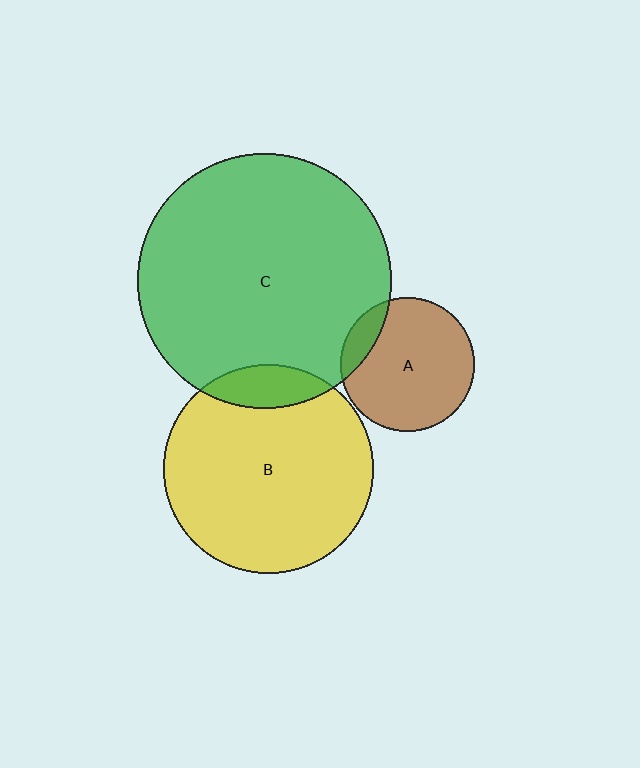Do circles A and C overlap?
Yes.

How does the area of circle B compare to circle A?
Approximately 2.5 times.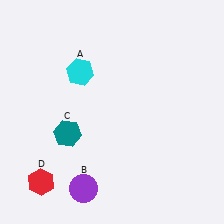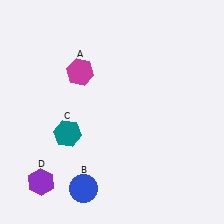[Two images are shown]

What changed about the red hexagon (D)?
In Image 1, D is red. In Image 2, it changed to purple.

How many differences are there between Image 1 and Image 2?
There are 3 differences between the two images.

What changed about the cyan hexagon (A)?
In Image 1, A is cyan. In Image 2, it changed to magenta.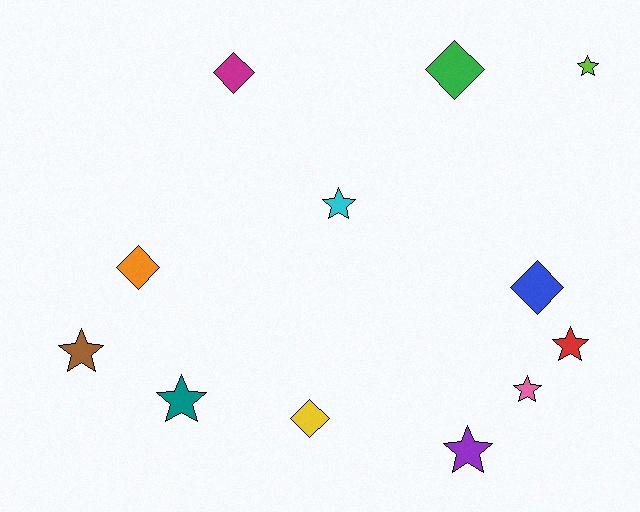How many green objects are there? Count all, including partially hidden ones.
There is 1 green object.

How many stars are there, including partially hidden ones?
There are 7 stars.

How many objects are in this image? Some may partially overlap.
There are 12 objects.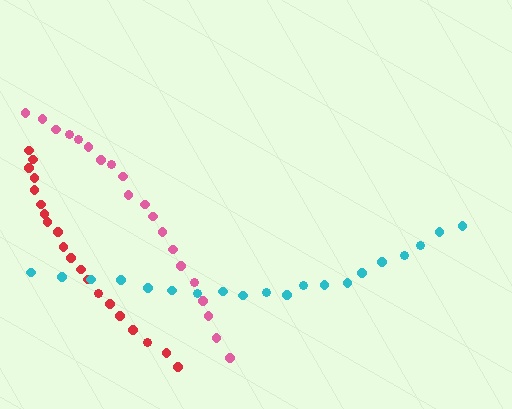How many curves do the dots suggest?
There are 3 distinct paths.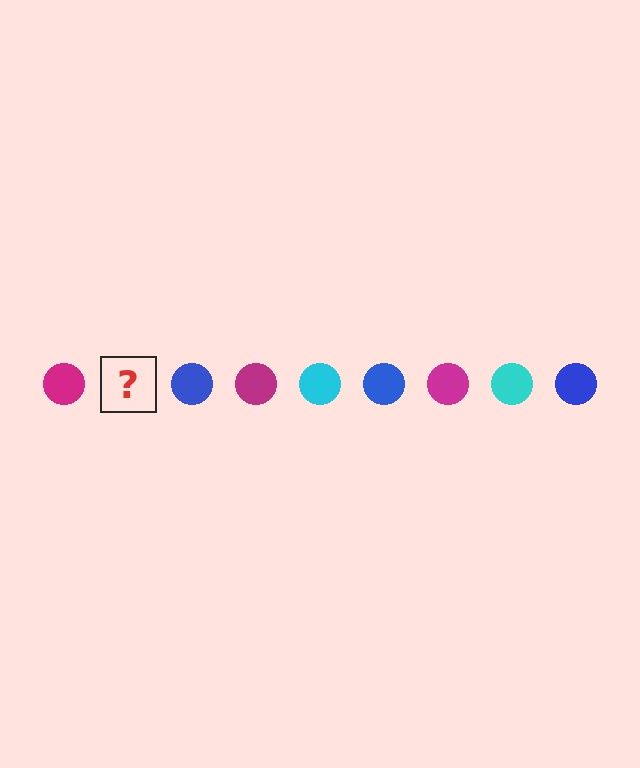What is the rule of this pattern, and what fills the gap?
The rule is that the pattern cycles through magenta, cyan, blue circles. The gap should be filled with a cyan circle.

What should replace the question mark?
The question mark should be replaced with a cyan circle.